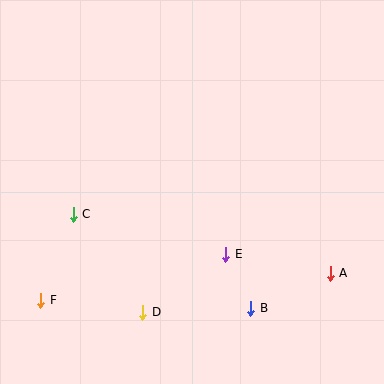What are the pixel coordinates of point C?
Point C is at (73, 214).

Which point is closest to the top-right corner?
Point A is closest to the top-right corner.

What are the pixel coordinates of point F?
Point F is at (41, 300).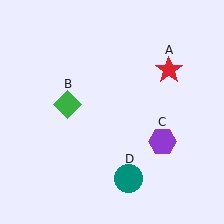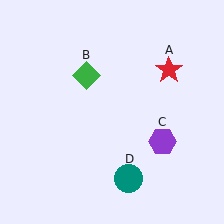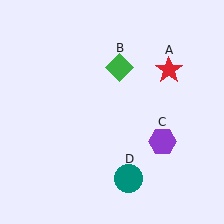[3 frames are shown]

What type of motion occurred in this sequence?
The green diamond (object B) rotated clockwise around the center of the scene.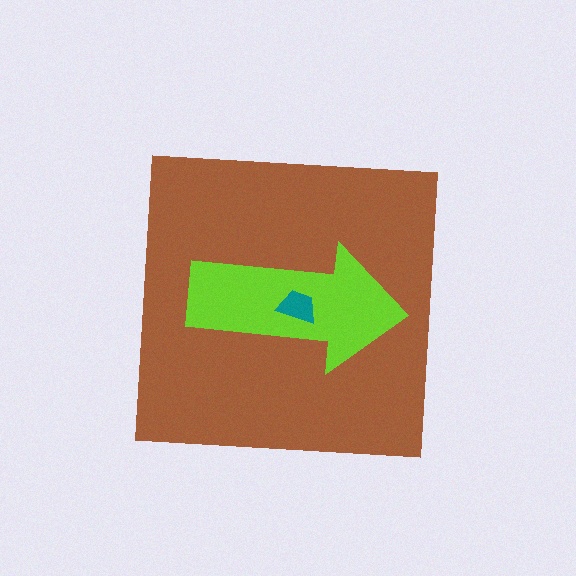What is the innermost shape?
The teal trapezoid.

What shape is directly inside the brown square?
The lime arrow.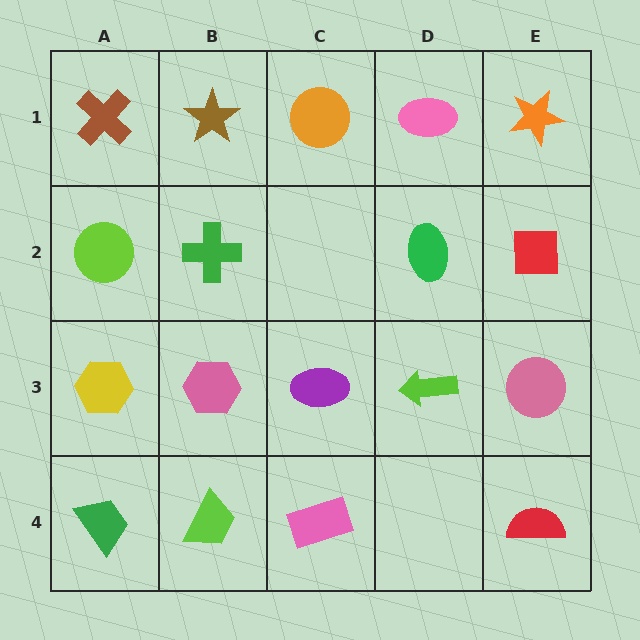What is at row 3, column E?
A pink circle.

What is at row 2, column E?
A red square.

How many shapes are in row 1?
5 shapes.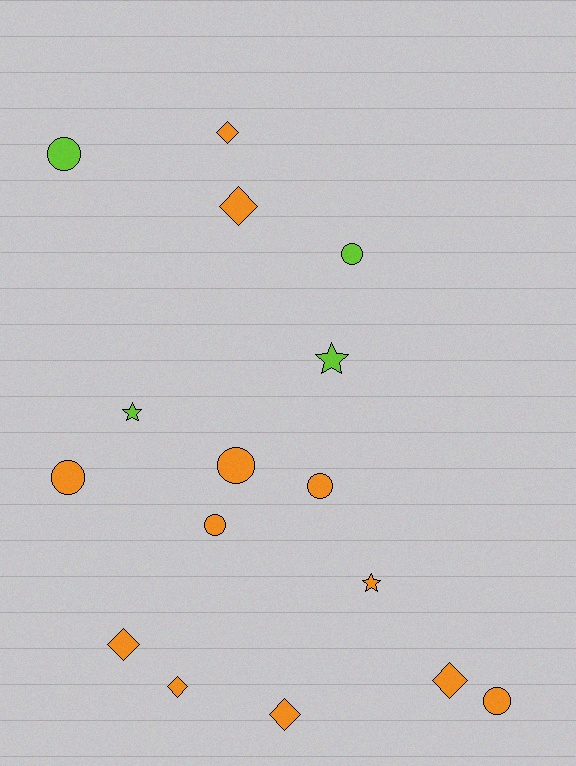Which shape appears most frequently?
Circle, with 7 objects.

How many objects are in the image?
There are 16 objects.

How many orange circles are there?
There are 5 orange circles.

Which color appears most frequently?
Orange, with 12 objects.